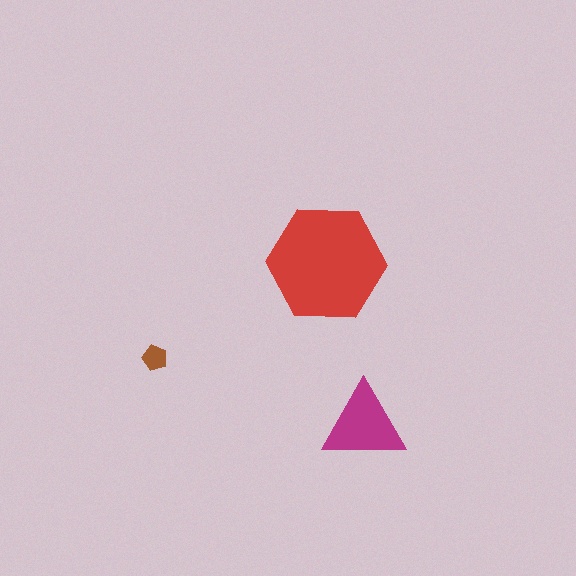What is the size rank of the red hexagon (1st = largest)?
1st.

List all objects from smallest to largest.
The brown pentagon, the magenta triangle, the red hexagon.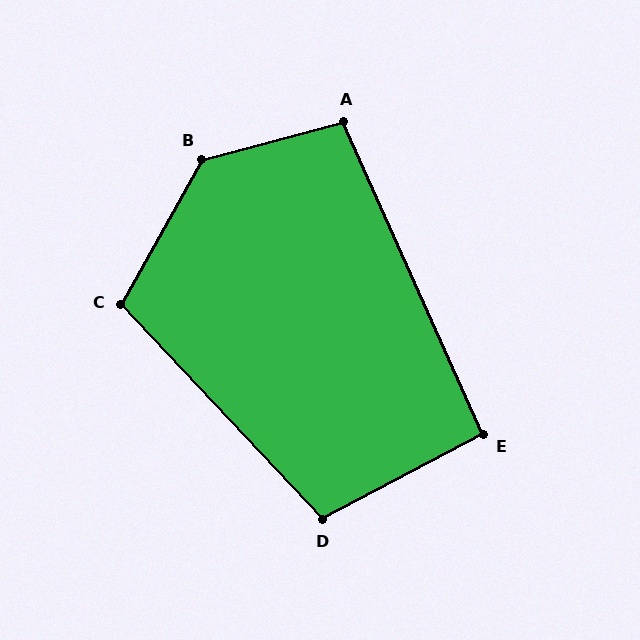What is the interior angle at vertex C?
Approximately 108 degrees (obtuse).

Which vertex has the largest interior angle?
B, at approximately 134 degrees.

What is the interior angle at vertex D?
Approximately 105 degrees (obtuse).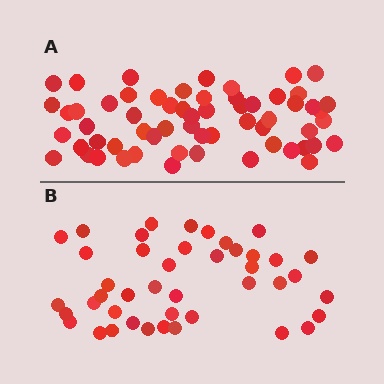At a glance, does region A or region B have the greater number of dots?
Region A (the top region) has more dots.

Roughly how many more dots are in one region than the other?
Region A has approximately 15 more dots than region B.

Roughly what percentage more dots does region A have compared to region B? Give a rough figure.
About 40% more.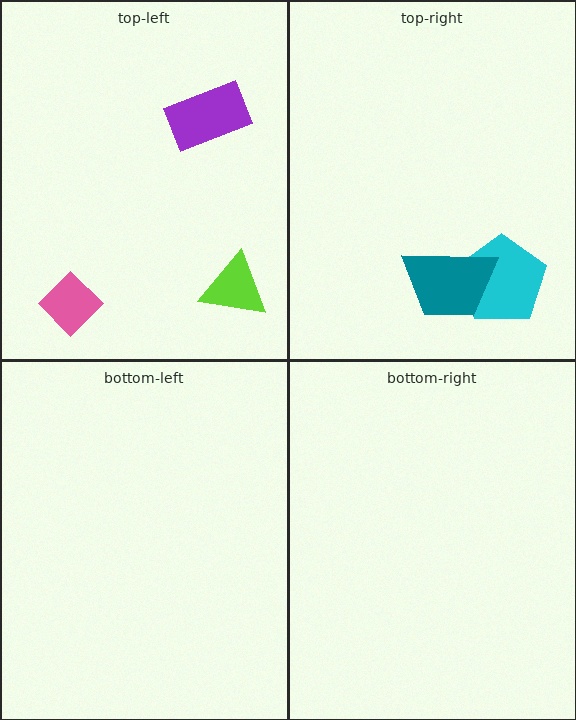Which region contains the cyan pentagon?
The top-right region.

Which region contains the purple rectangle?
The top-left region.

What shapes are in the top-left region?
The purple rectangle, the pink diamond, the lime triangle.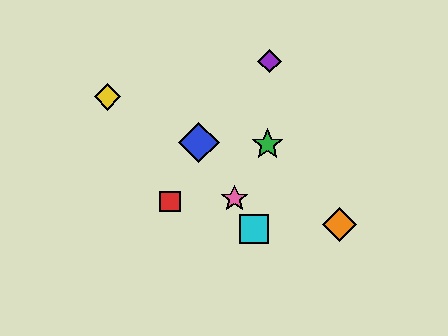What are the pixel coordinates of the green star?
The green star is at (267, 145).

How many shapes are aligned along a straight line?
3 shapes (the blue diamond, the cyan square, the pink star) are aligned along a straight line.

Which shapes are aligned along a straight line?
The blue diamond, the cyan square, the pink star are aligned along a straight line.